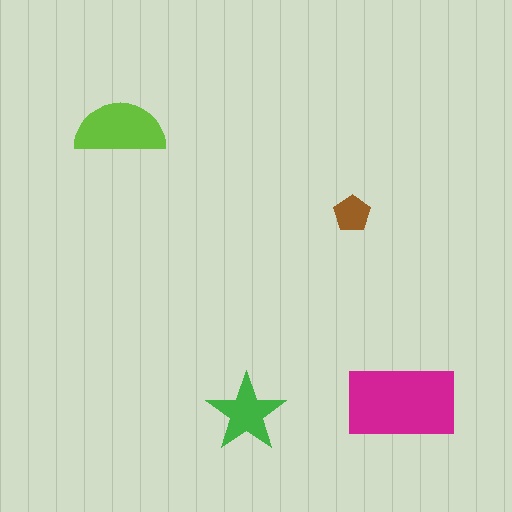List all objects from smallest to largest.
The brown pentagon, the green star, the lime semicircle, the magenta rectangle.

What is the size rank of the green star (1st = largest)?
3rd.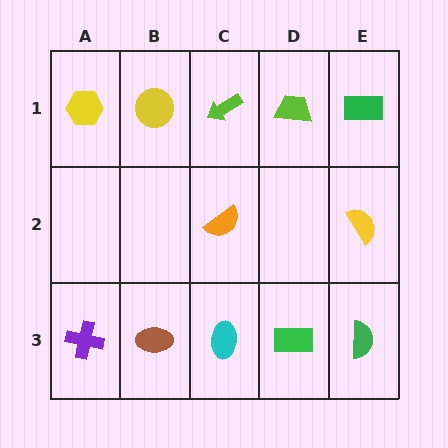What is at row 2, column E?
A yellow semicircle.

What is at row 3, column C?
A cyan ellipse.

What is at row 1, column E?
A green rectangle.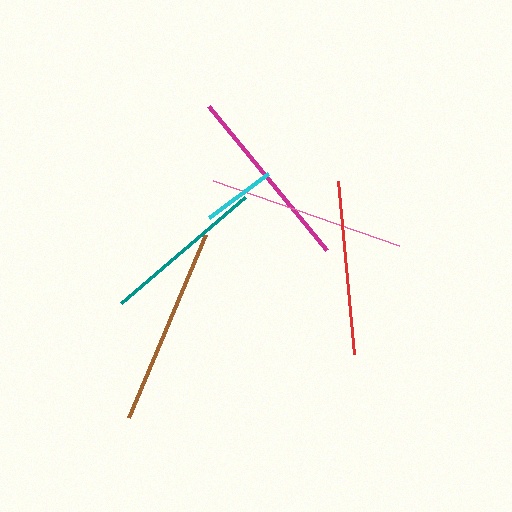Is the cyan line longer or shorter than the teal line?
The teal line is longer than the cyan line.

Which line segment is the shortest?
The cyan line is the shortest at approximately 74 pixels.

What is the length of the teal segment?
The teal segment is approximately 163 pixels long.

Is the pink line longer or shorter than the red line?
The pink line is longer than the red line.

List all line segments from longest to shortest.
From longest to shortest: brown, pink, magenta, red, teal, cyan.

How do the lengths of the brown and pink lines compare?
The brown and pink lines are approximately the same length.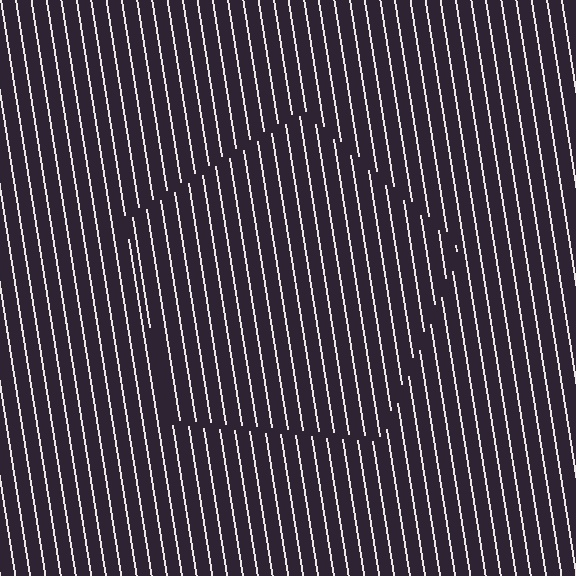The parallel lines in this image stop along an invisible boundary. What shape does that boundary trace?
An illusory pentagon. The interior of the shape contains the same grating, shifted by half a period — the contour is defined by the phase discontinuity where line-ends from the inner and outer gratings abut.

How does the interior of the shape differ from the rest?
The interior of the shape contains the same grating, shifted by half a period — the contour is defined by the phase discontinuity where line-ends from the inner and outer gratings abut.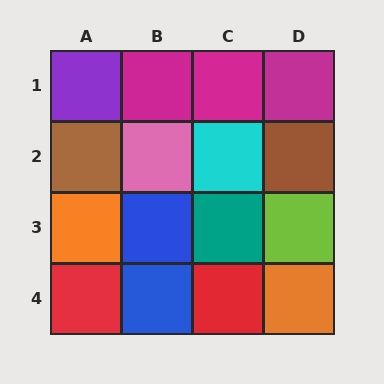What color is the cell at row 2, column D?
Brown.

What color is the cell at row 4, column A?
Red.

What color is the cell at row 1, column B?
Magenta.